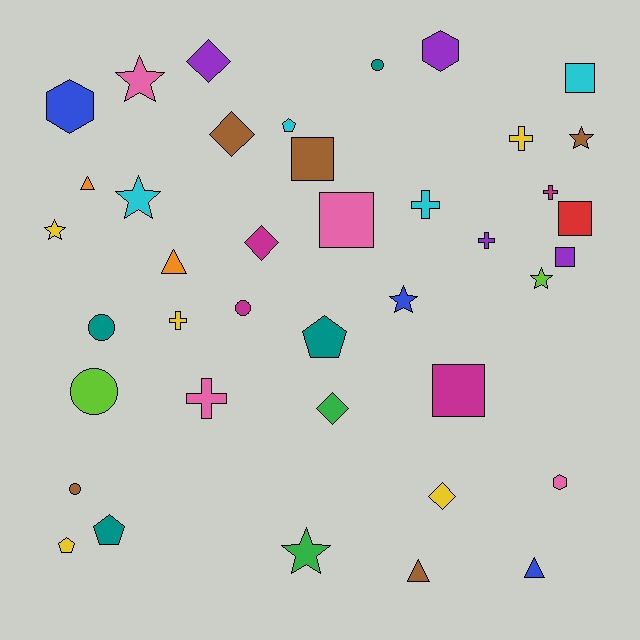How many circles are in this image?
There are 5 circles.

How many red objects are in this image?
There is 1 red object.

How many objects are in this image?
There are 40 objects.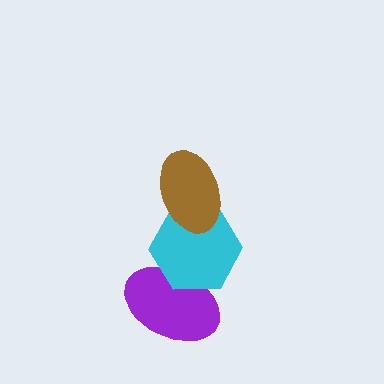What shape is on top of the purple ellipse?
The cyan hexagon is on top of the purple ellipse.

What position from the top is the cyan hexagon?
The cyan hexagon is 2nd from the top.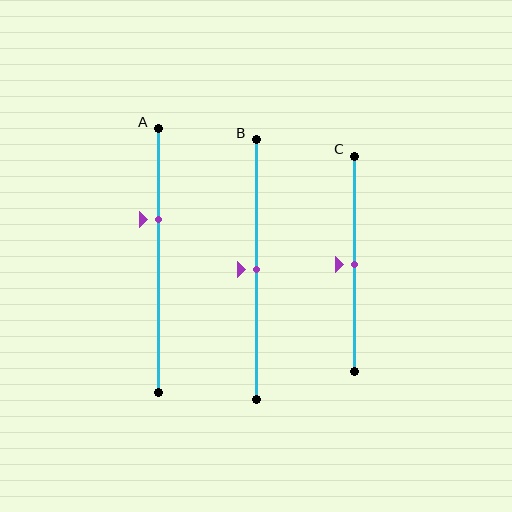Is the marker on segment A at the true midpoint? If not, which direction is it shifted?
No, the marker on segment A is shifted upward by about 16% of the segment length.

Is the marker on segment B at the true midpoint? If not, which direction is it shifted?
Yes, the marker on segment B is at the true midpoint.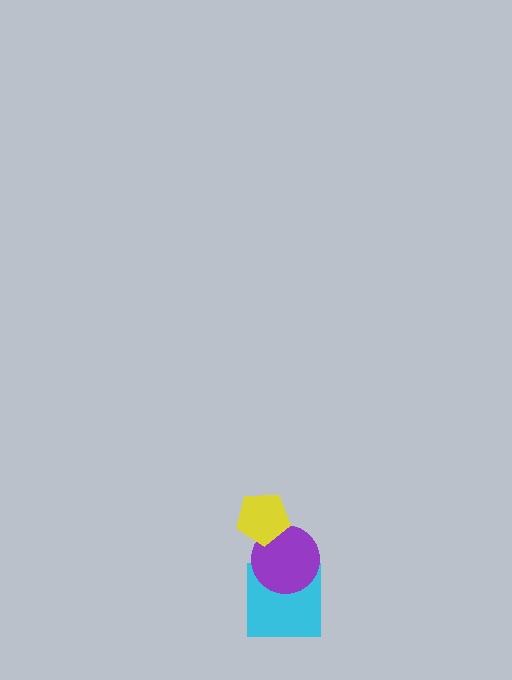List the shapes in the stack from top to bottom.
From top to bottom: the yellow pentagon, the purple circle, the cyan square.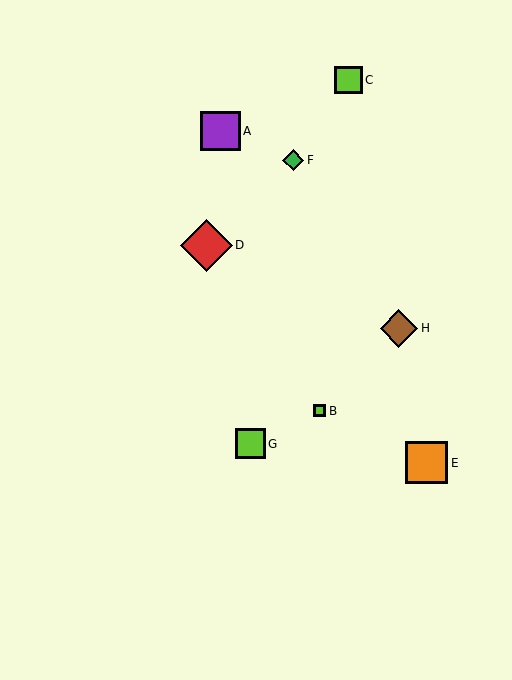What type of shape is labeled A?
Shape A is a purple square.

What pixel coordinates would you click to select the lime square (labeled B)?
Click at (320, 411) to select the lime square B.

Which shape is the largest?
The red diamond (labeled D) is the largest.